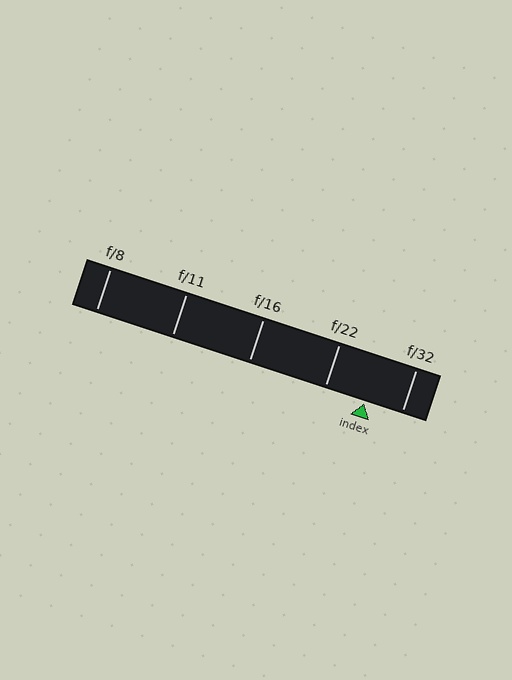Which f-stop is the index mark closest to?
The index mark is closest to f/32.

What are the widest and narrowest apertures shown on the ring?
The widest aperture shown is f/8 and the narrowest is f/32.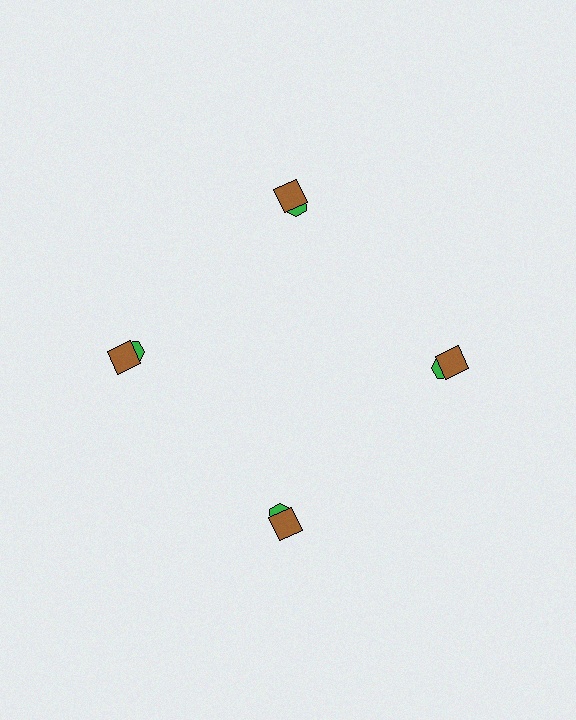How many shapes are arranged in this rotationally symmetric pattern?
There are 8 shapes, arranged in 4 groups of 2.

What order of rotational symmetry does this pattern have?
This pattern has 4-fold rotational symmetry.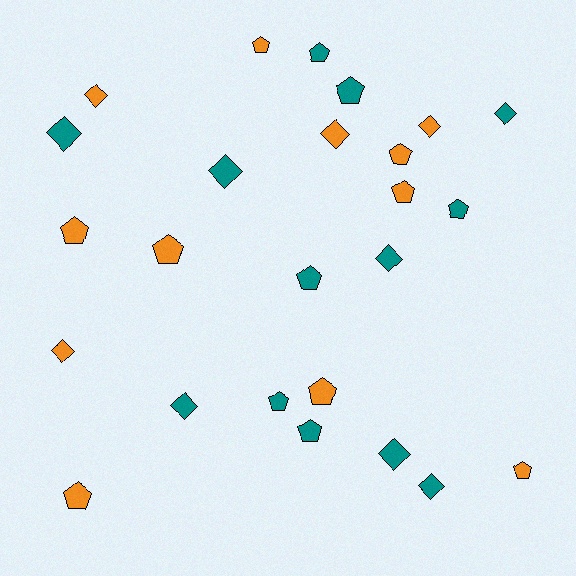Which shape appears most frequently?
Pentagon, with 14 objects.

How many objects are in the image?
There are 25 objects.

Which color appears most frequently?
Teal, with 13 objects.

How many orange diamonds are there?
There are 4 orange diamonds.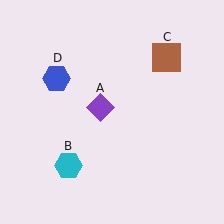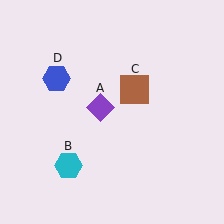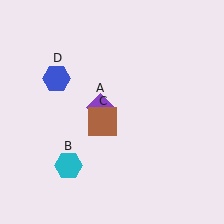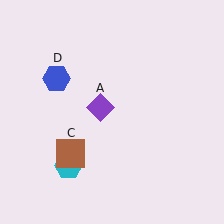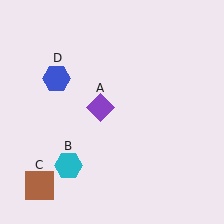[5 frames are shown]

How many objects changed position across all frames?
1 object changed position: brown square (object C).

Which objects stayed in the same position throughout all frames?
Purple diamond (object A) and cyan hexagon (object B) and blue hexagon (object D) remained stationary.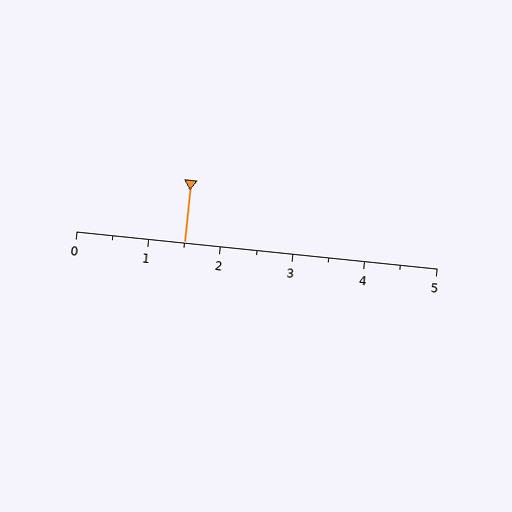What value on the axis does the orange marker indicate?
The marker indicates approximately 1.5.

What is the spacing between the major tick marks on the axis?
The major ticks are spaced 1 apart.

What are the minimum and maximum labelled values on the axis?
The axis runs from 0 to 5.